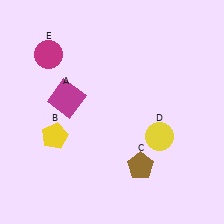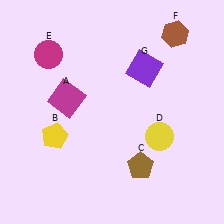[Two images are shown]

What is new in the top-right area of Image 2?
A brown hexagon (F) was added in the top-right area of Image 2.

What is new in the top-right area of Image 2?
A purple square (G) was added in the top-right area of Image 2.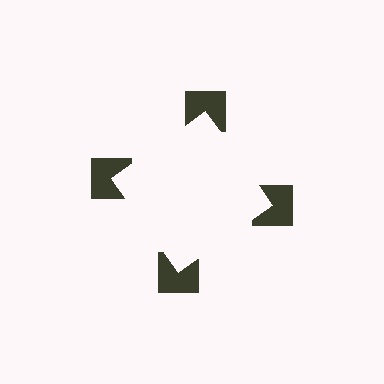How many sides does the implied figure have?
4 sides.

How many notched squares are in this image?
There are 4 — one at each vertex of the illusory square.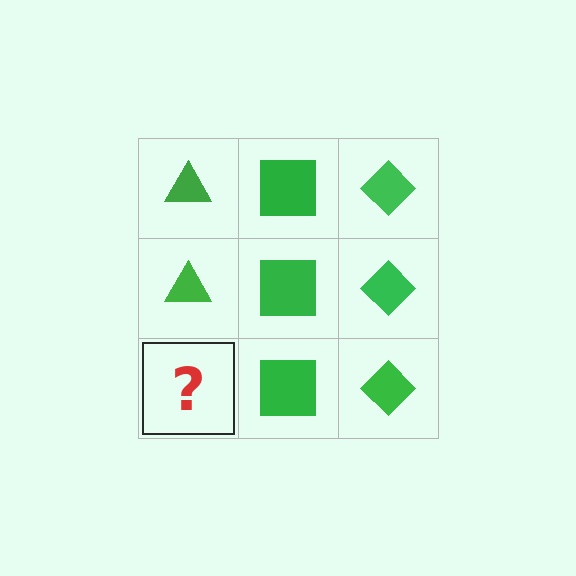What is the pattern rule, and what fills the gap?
The rule is that each column has a consistent shape. The gap should be filled with a green triangle.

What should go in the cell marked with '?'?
The missing cell should contain a green triangle.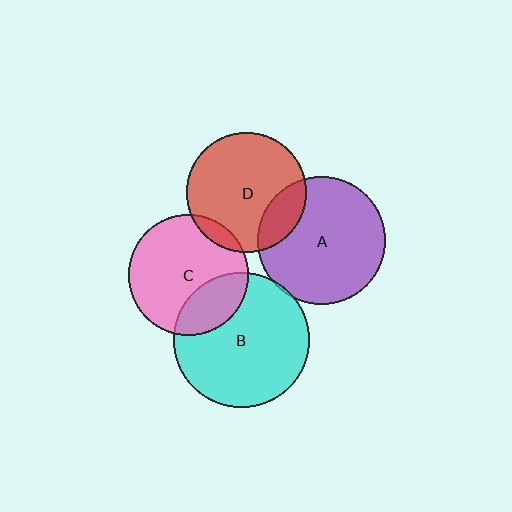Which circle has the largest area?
Circle B (cyan).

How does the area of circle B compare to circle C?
Approximately 1.3 times.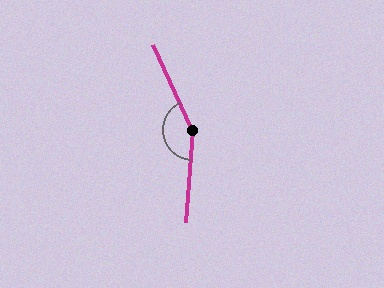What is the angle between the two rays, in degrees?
Approximately 150 degrees.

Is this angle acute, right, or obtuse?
It is obtuse.